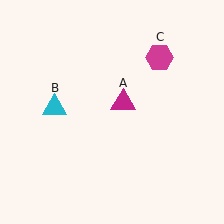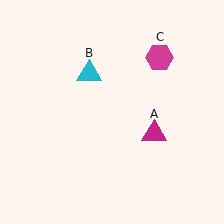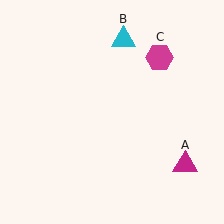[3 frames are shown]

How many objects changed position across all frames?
2 objects changed position: magenta triangle (object A), cyan triangle (object B).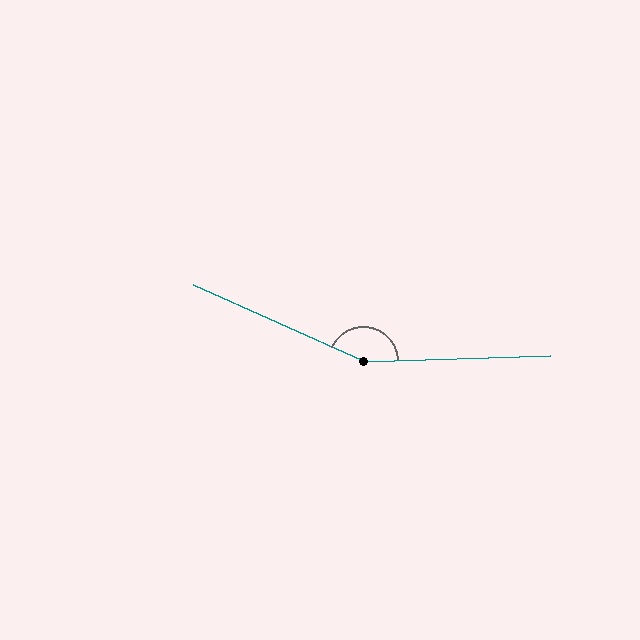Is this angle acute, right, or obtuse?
It is obtuse.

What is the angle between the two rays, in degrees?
Approximately 154 degrees.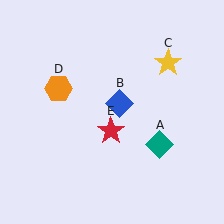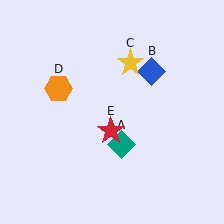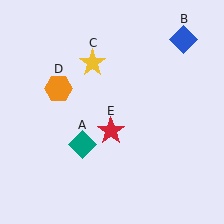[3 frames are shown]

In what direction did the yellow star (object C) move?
The yellow star (object C) moved left.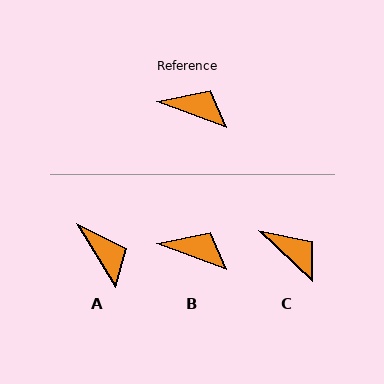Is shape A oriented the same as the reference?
No, it is off by about 38 degrees.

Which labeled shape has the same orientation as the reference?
B.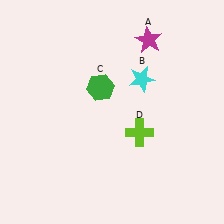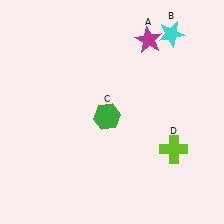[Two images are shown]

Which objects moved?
The objects that moved are: the cyan star (B), the green hexagon (C), the lime cross (D).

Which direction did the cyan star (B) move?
The cyan star (B) moved up.